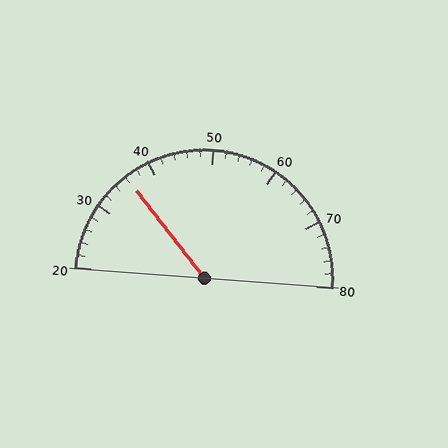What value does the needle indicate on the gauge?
The needle indicates approximately 36.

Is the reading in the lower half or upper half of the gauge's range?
The reading is in the lower half of the range (20 to 80).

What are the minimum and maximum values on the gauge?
The gauge ranges from 20 to 80.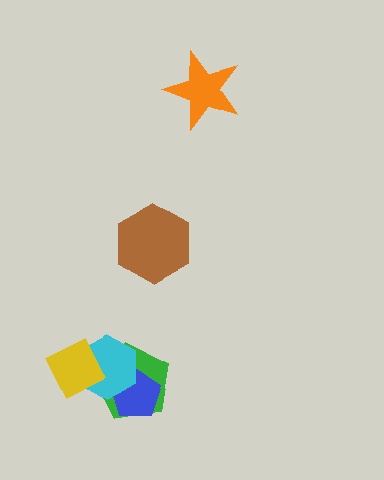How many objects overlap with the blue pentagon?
2 objects overlap with the blue pentagon.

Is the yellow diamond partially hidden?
No, no other shape covers it.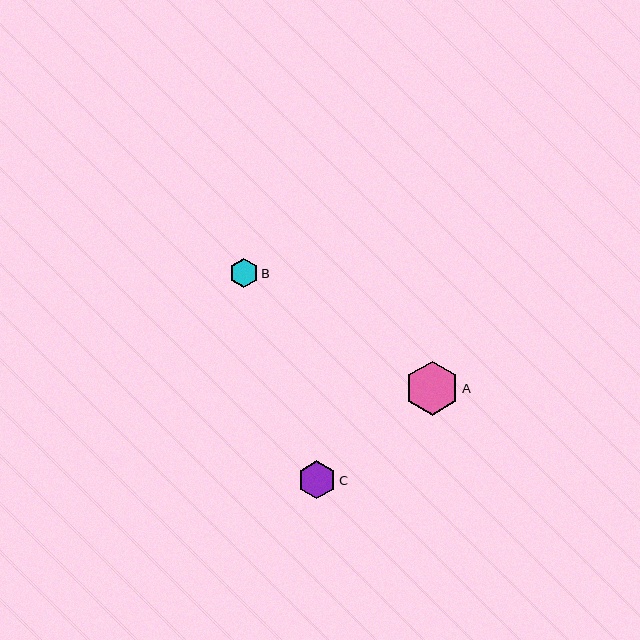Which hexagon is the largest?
Hexagon A is the largest with a size of approximately 54 pixels.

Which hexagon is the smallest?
Hexagon B is the smallest with a size of approximately 29 pixels.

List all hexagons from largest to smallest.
From largest to smallest: A, C, B.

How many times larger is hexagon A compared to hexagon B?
Hexagon A is approximately 1.8 times the size of hexagon B.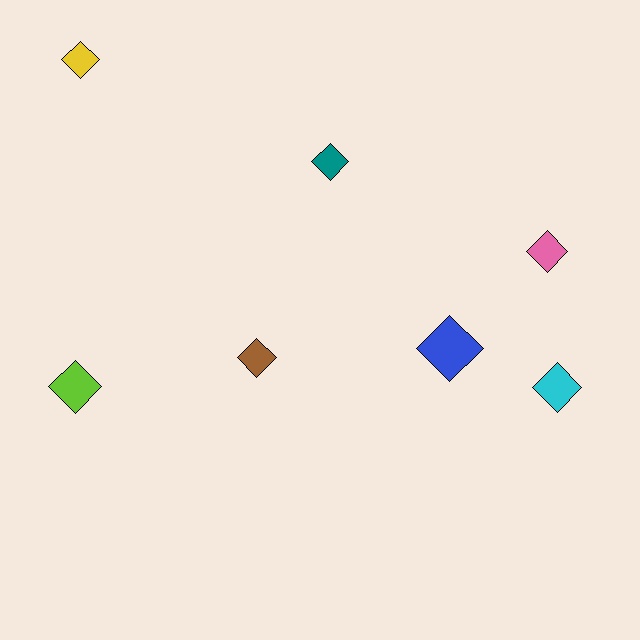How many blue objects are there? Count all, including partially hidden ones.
There is 1 blue object.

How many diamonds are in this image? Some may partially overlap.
There are 7 diamonds.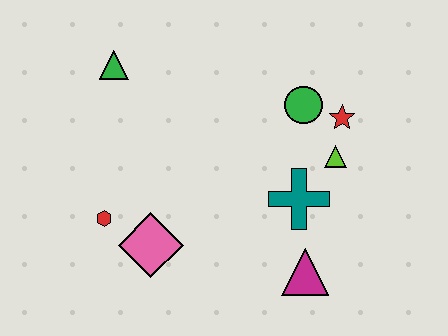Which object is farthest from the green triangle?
The magenta triangle is farthest from the green triangle.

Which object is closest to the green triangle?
The red hexagon is closest to the green triangle.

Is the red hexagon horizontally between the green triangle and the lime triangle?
No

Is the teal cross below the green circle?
Yes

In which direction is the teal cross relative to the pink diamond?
The teal cross is to the right of the pink diamond.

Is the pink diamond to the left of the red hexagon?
No